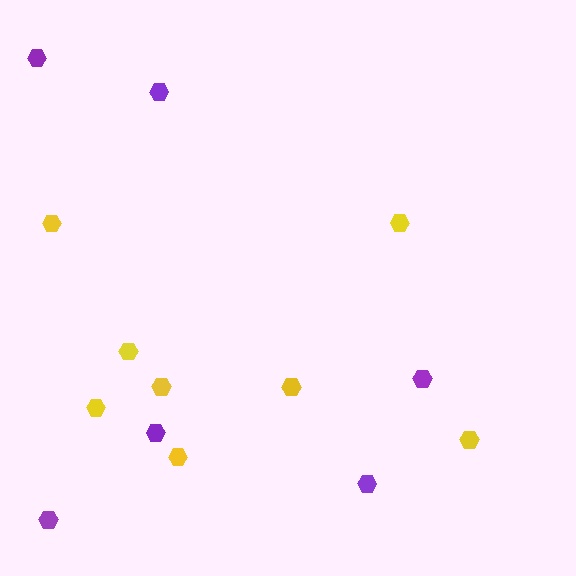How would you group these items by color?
There are 2 groups: one group of yellow hexagons (8) and one group of purple hexagons (6).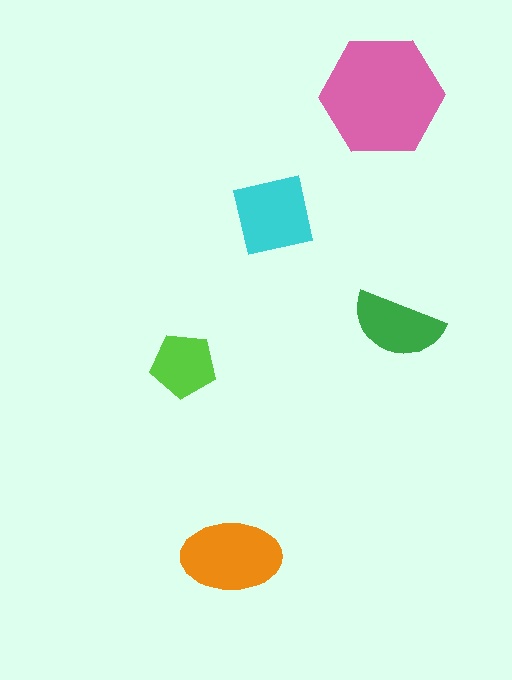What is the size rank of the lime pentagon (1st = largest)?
5th.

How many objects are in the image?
There are 5 objects in the image.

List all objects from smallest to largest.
The lime pentagon, the green semicircle, the cyan square, the orange ellipse, the pink hexagon.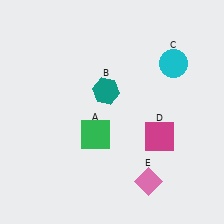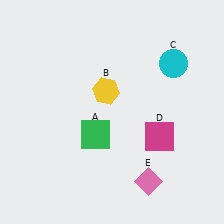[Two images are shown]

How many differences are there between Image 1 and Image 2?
There is 1 difference between the two images.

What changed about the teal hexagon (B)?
In Image 1, B is teal. In Image 2, it changed to yellow.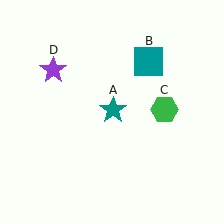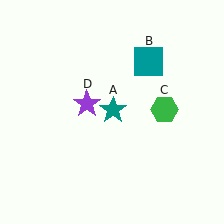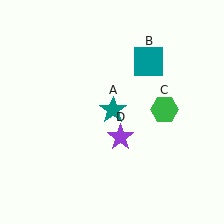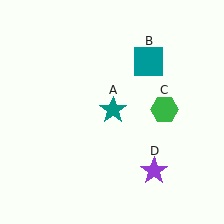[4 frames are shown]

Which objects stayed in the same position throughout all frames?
Teal star (object A) and teal square (object B) and green hexagon (object C) remained stationary.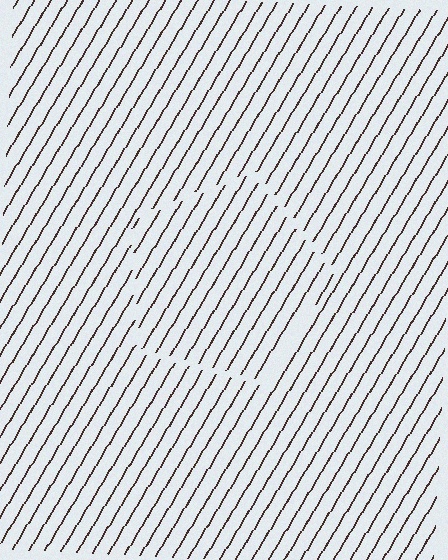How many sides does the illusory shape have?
5 sides — the line-ends trace a pentagon.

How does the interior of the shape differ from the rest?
The interior of the shape contains the same grating, shifted by half a period — the contour is defined by the phase discontinuity where line-ends from the inner and outer gratings abut.